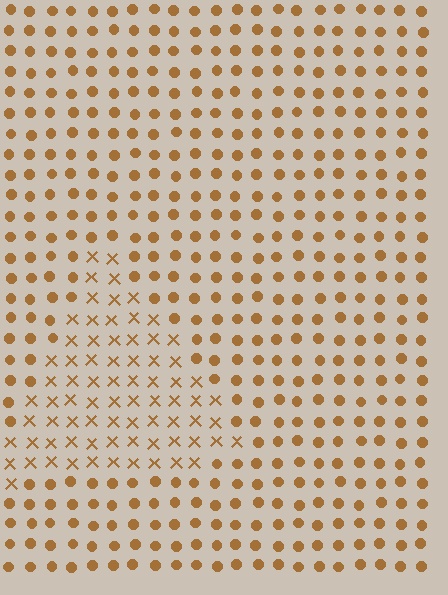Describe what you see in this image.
The image is filled with small brown elements arranged in a uniform grid. A triangle-shaped region contains X marks, while the surrounding area contains circles. The boundary is defined purely by the change in element shape.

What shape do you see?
I see a triangle.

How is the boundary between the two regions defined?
The boundary is defined by a change in element shape: X marks inside vs. circles outside. All elements share the same color and spacing.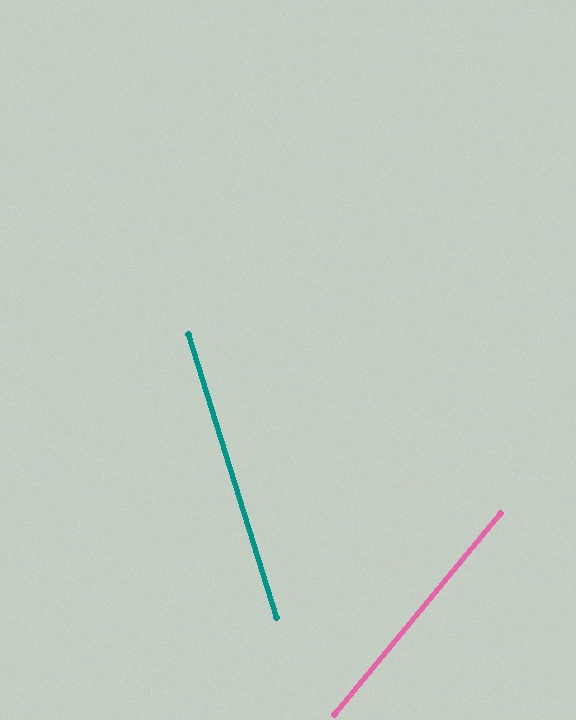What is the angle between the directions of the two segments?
Approximately 57 degrees.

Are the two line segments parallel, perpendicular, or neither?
Neither parallel nor perpendicular — they differ by about 57°.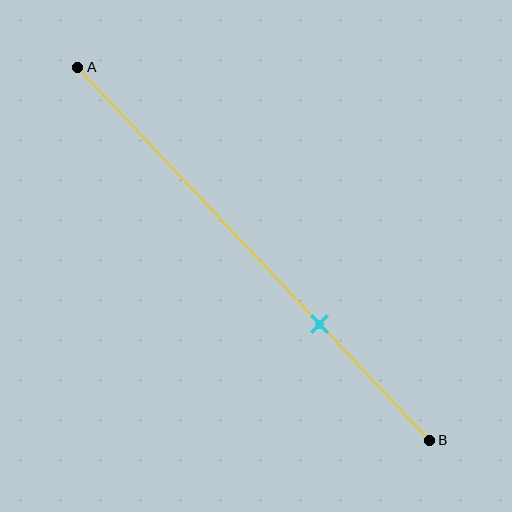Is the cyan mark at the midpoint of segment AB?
No, the mark is at about 70% from A, not at the 50% midpoint.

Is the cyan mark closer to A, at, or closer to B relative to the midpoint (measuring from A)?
The cyan mark is closer to point B than the midpoint of segment AB.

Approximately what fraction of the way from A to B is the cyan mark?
The cyan mark is approximately 70% of the way from A to B.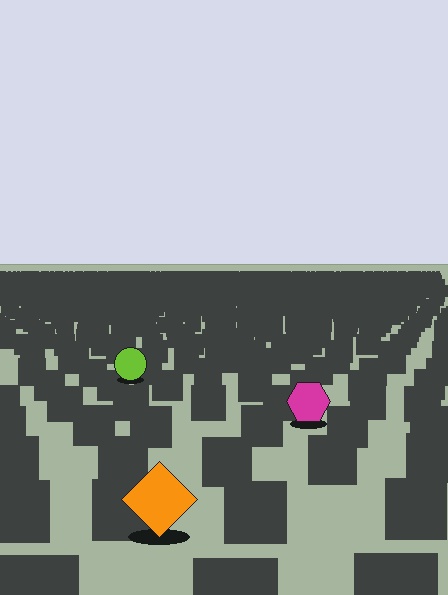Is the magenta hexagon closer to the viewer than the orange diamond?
No. The orange diamond is closer — you can tell from the texture gradient: the ground texture is coarser near it.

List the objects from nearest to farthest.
From nearest to farthest: the orange diamond, the magenta hexagon, the lime circle.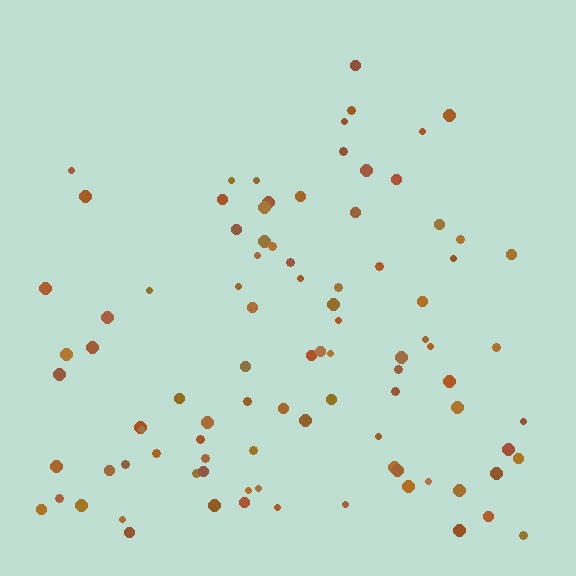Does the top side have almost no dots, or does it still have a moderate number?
Still a moderate number, just noticeably fewer than the bottom.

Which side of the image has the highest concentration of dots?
The bottom.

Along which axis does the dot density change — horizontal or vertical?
Vertical.